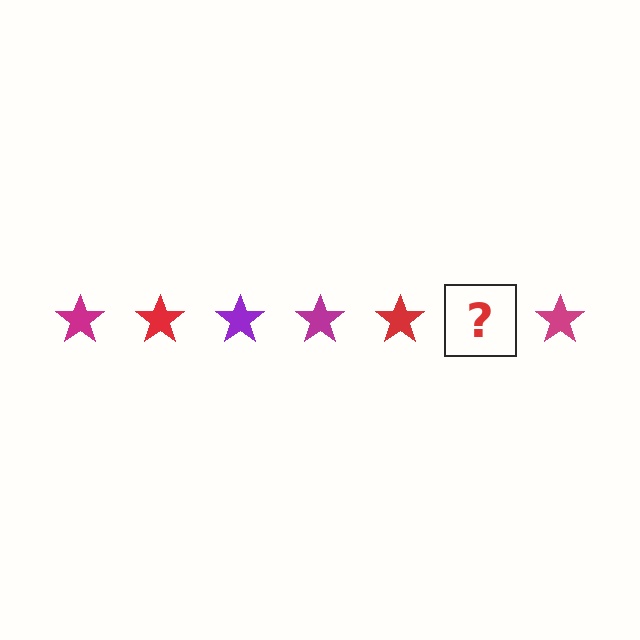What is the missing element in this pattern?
The missing element is a purple star.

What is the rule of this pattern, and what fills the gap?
The rule is that the pattern cycles through magenta, red, purple stars. The gap should be filled with a purple star.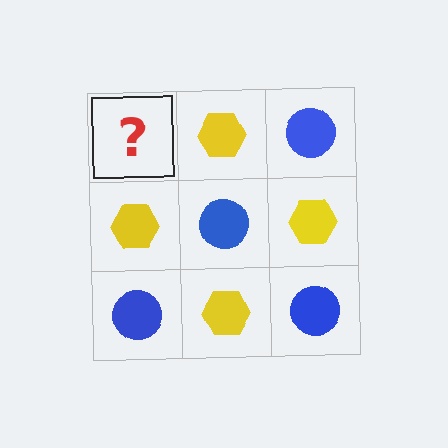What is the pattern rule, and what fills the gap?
The rule is that it alternates blue circle and yellow hexagon in a checkerboard pattern. The gap should be filled with a blue circle.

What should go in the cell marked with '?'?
The missing cell should contain a blue circle.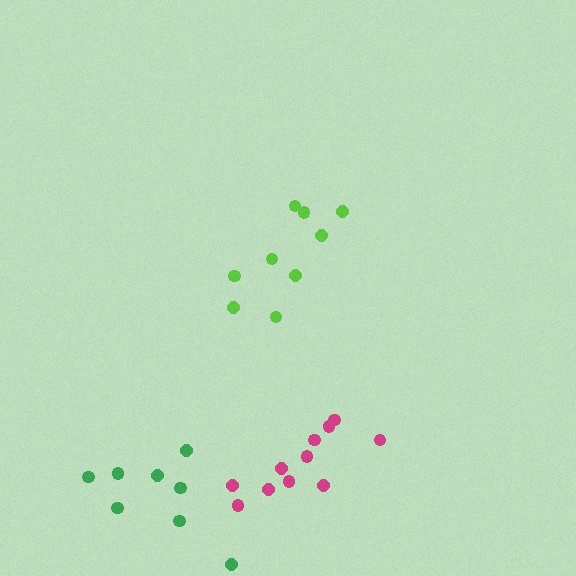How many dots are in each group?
Group 1: 9 dots, Group 2: 11 dots, Group 3: 8 dots (28 total).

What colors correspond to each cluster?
The clusters are colored: lime, magenta, green.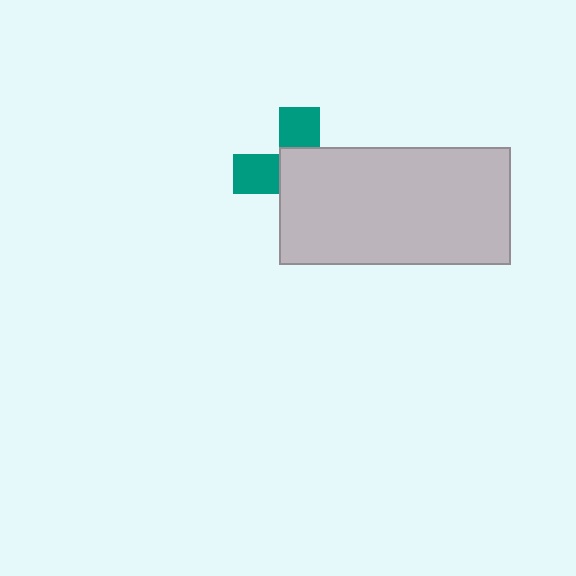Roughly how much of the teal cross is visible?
A small part of it is visible (roughly 38%).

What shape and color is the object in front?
The object in front is a light gray rectangle.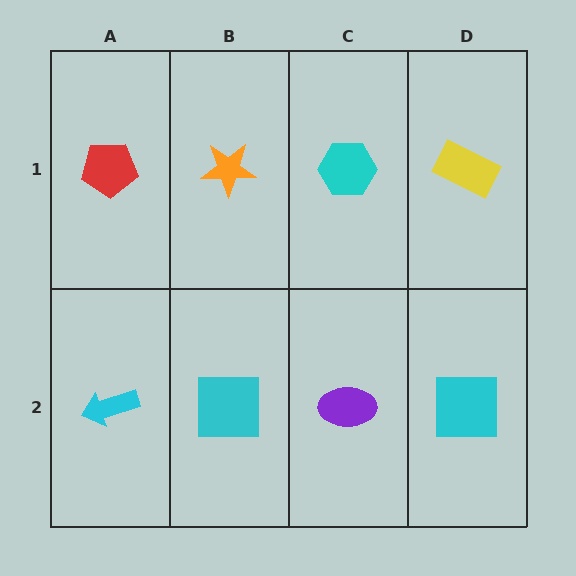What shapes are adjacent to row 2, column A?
A red pentagon (row 1, column A), a cyan square (row 2, column B).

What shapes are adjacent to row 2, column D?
A yellow rectangle (row 1, column D), a purple ellipse (row 2, column C).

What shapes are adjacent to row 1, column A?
A cyan arrow (row 2, column A), an orange star (row 1, column B).